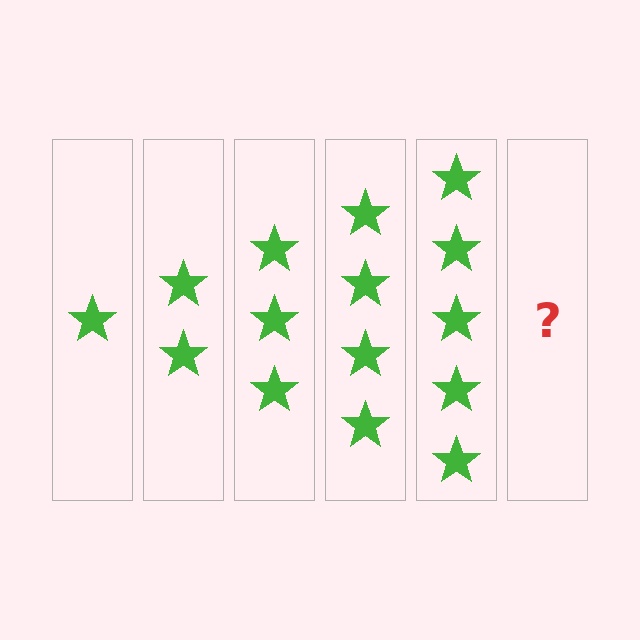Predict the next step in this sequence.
The next step is 6 stars.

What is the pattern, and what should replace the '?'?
The pattern is that each step adds one more star. The '?' should be 6 stars.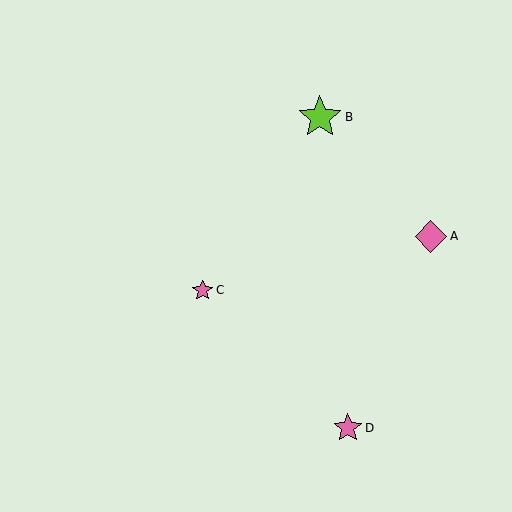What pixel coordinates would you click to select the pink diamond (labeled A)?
Click at (431, 236) to select the pink diamond A.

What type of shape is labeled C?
Shape C is a pink star.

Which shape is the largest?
The lime star (labeled B) is the largest.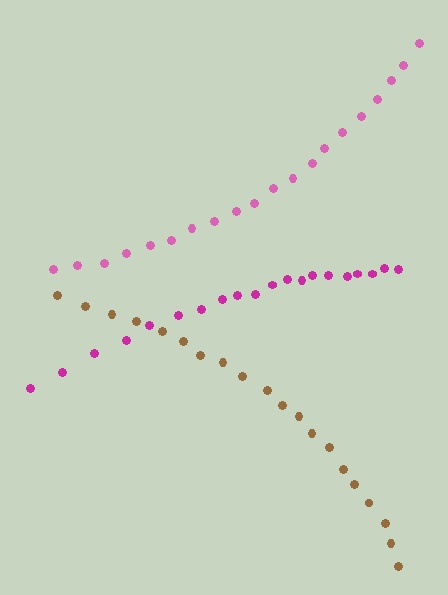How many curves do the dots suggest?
There are 3 distinct paths.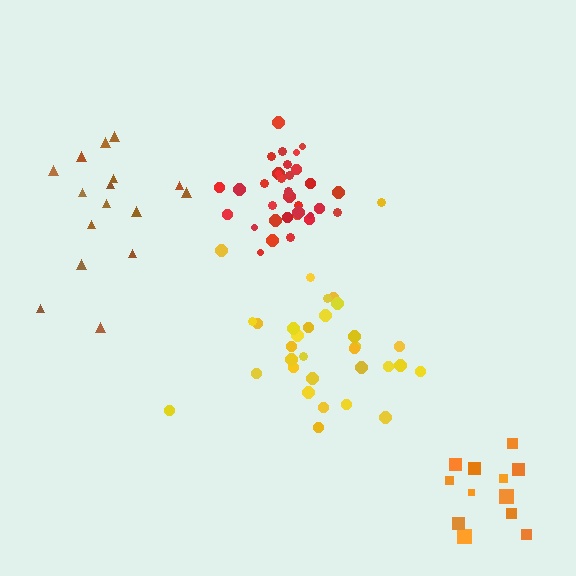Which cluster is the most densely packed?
Red.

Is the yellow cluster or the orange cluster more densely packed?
Orange.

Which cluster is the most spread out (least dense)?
Brown.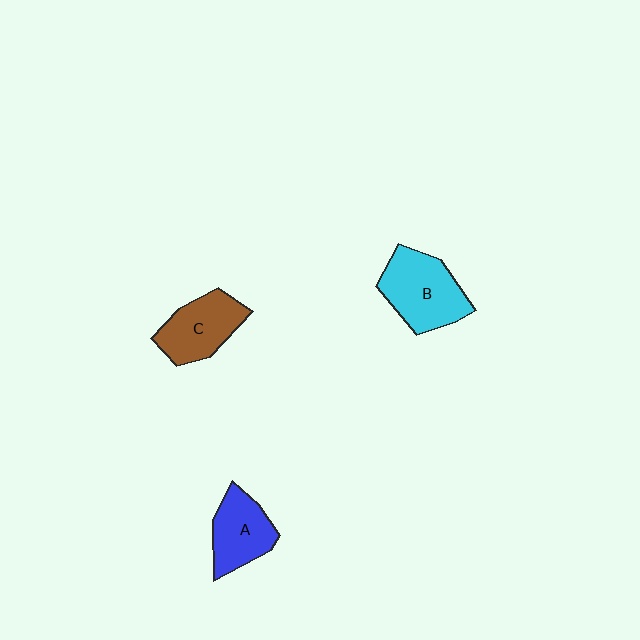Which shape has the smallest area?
Shape A (blue).